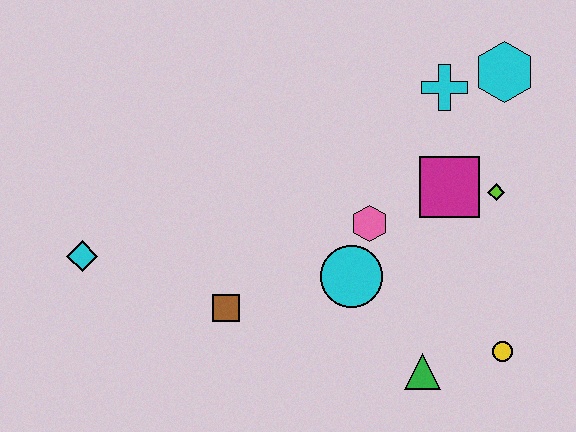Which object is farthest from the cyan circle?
The cyan diamond is farthest from the cyan circle.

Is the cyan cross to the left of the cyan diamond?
No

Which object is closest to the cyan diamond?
The brown square is closest to the cyan diamond.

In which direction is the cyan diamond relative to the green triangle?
The cyan diamond is to the left of the green triangle.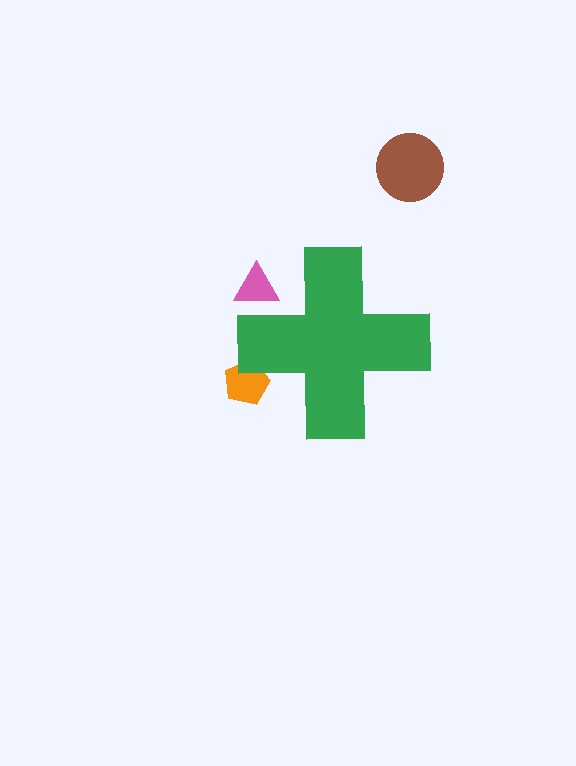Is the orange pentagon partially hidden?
Yes, the orange pentagon is partially hidden behind the green cross.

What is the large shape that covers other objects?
A green cross.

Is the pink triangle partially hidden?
Yes, the pink triangle is partially hidden behind the green cross.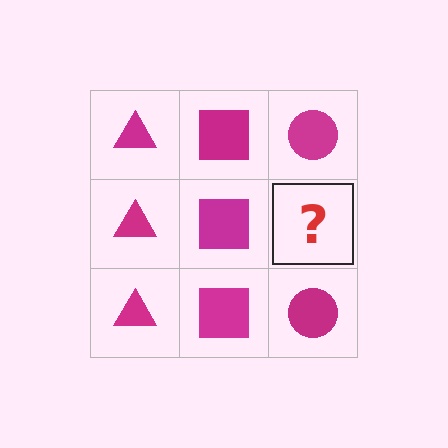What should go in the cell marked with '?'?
The missing cell should contain a magenta circle.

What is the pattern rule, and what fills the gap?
The rule is that each column has a consistent shape. The gap should be filled with a magenta circle.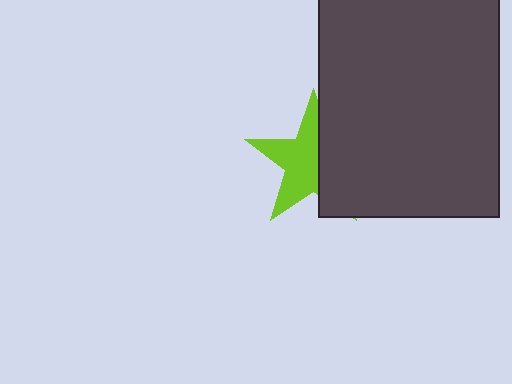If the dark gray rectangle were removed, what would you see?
You would see the complete lime star.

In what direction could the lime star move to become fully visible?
The lime star could move left. That would shift it out from behind the dark gray rectangle entirely.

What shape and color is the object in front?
The object in front is a dark gray rectangle.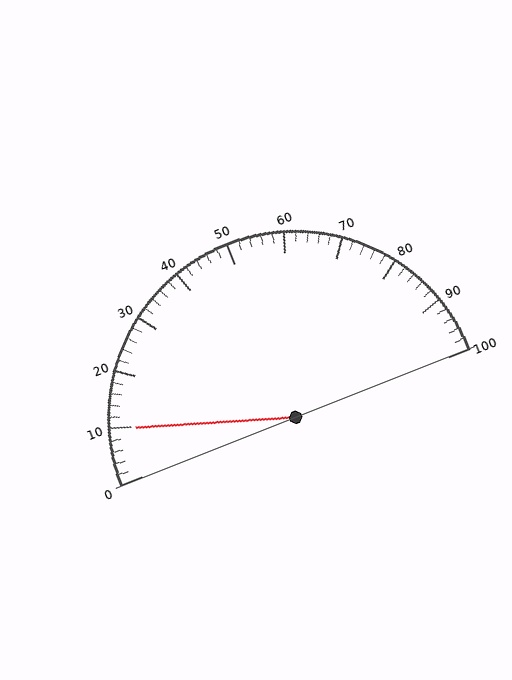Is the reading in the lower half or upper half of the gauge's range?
The reading is in the lower half of the range (0 to 100).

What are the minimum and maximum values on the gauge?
The gauge ranges from 0 to 100.